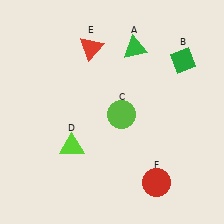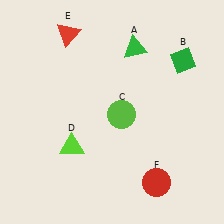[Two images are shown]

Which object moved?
The red triangle (E) moved left.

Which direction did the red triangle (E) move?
The red triangle (E) moved left.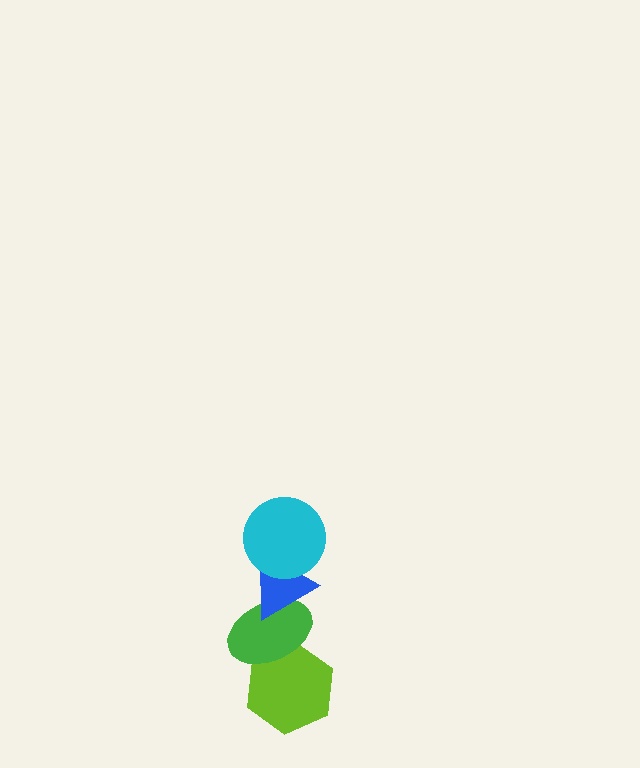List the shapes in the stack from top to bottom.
From top to bottom: the cyan circle, the blue triangle, the green ellipse, the lime hexagon.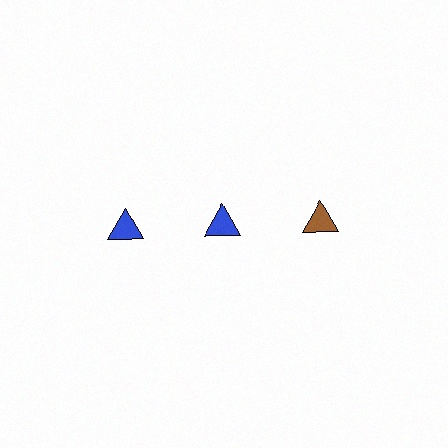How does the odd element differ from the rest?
It has a different color: brown instead of blue.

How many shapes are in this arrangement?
There are 3 shapes arranged in a grid pattern.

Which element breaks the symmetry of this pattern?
The brown triangle in the top row, center column breaks the symmetry. All other shapes are blue triangles.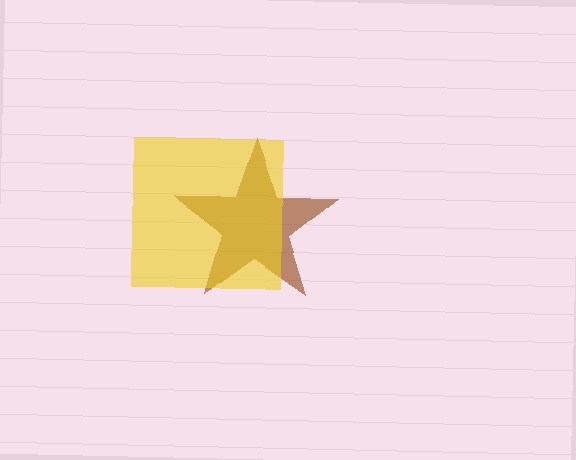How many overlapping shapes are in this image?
There are 2 overlapping shapes in the image.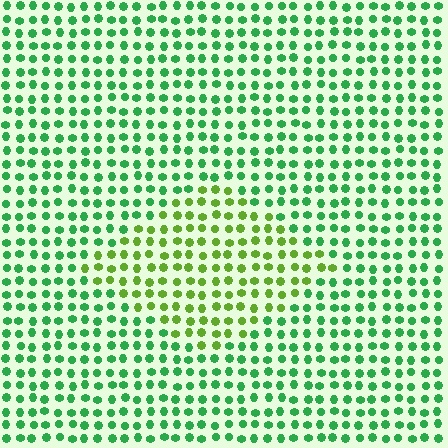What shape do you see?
I see a diamond.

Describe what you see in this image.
The image is filled with small green elements in a uniform arrangement. A diamond-shaped region is visible where the elements are tinted to a slightly different hue, forming a subtle color boundary.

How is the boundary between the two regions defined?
The boundary is defined purely by a slight shift in hue (about 40 degrees). Spacing, size, and orientation are identical on both sides.